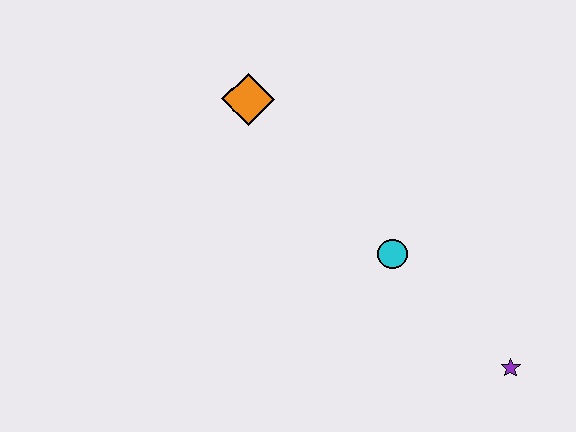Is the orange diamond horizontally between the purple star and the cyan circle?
No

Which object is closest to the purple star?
The cyan circle is closest to the purple star.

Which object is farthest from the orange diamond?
The purple star is farthest from the orange diamond.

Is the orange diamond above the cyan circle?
Yes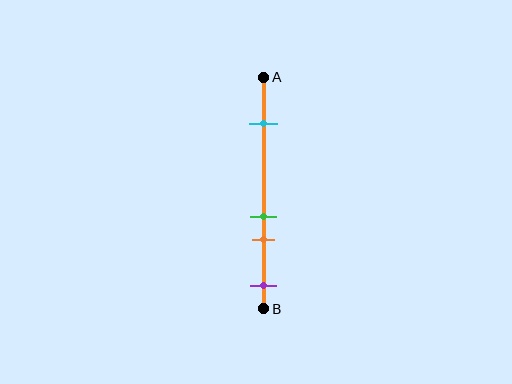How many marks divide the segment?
There are 4 marks dividing the segment.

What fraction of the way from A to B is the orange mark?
The orange mark is approximately 70% (0.7) of the way from A to B.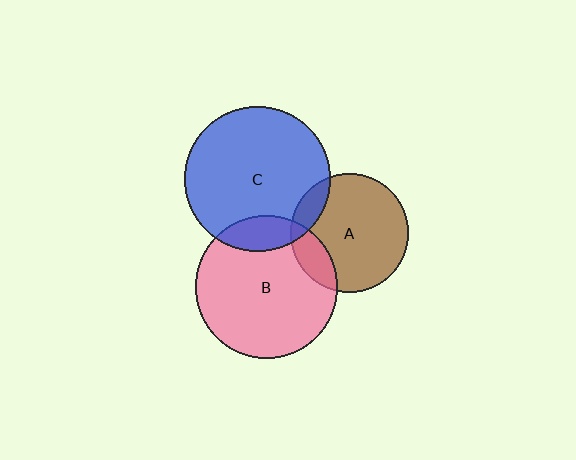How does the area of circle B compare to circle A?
Approximately 1.4 times.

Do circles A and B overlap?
Yes.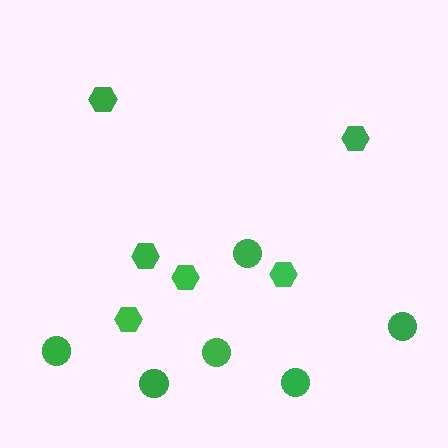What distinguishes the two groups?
There are 2 groups: one group of hexagons (6) and one group of circles (6).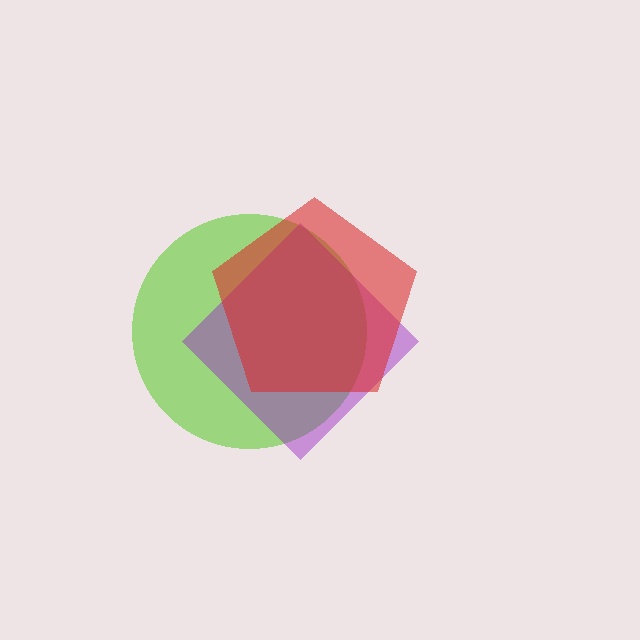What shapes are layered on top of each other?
The layered shapes are: a lime circle, a purple diamond, a red pentagon.